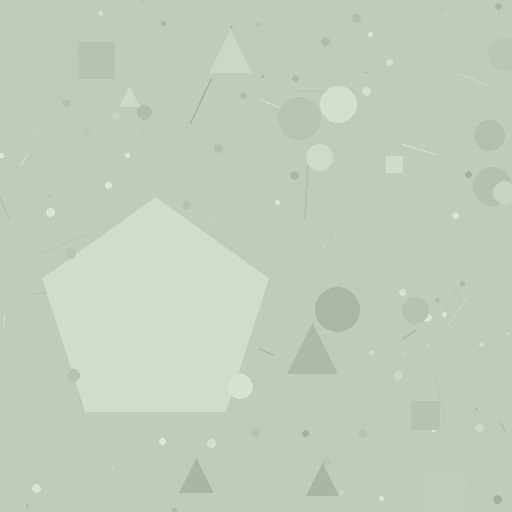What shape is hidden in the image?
A pentagon is hidden in the image.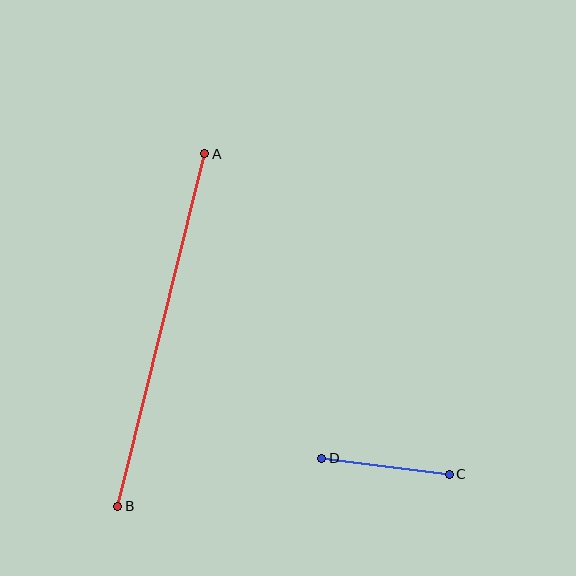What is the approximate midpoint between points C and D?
The midpoint is at approximately (386, 466) pixels.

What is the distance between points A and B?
The distance is approximately 363 pixels.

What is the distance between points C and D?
The distance is approximately 129 pixels.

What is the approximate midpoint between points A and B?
The midpoint is at approximately (161, 330) pixels.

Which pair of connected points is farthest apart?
Points A and B are farthest apart.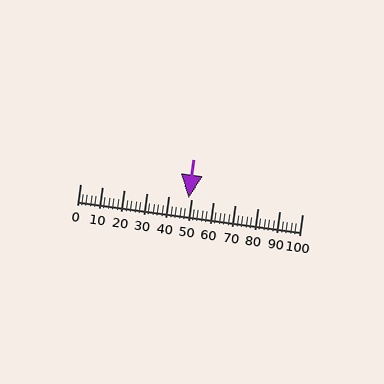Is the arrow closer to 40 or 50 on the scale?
The arrow is closer to 50.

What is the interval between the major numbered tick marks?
The major tick marks are spaced 10 units apart.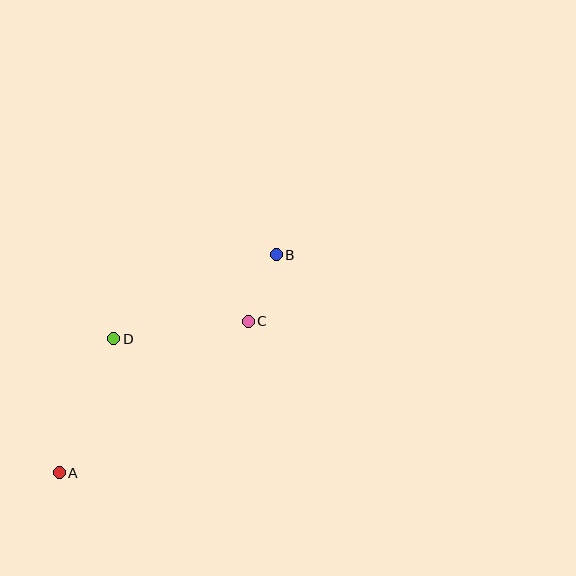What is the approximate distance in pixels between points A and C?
The distance between A and C is approximately 242 pixels.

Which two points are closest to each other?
Points B and C are closest to each other.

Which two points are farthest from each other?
Points A and B are farthest from each other.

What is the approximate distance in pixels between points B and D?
The distance between B and D is approximately 183 pixels.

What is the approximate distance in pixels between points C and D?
The distance between C and D is approximately 136 pixels.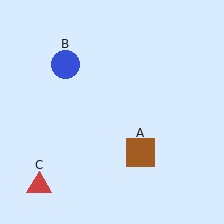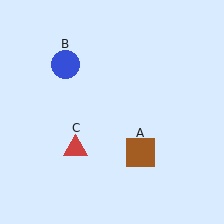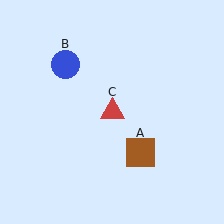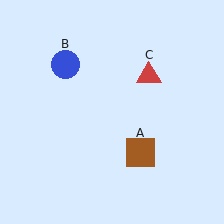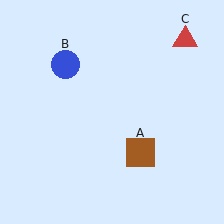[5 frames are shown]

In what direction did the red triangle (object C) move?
The red triangle (object C) moved up and to the right.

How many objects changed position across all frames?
1 object changed position: red triangle (object C).